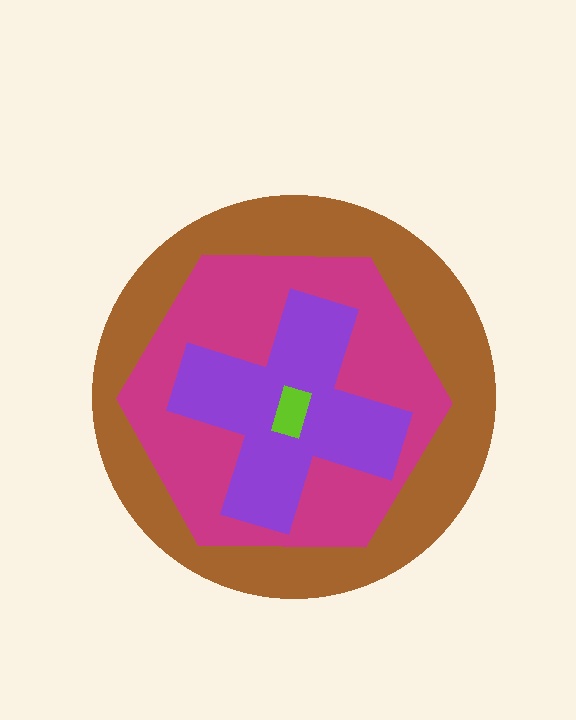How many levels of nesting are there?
4.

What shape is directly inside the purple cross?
The lime rectangle.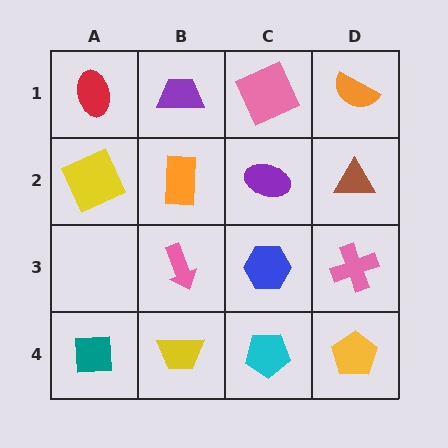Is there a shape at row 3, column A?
No, that cell is empty.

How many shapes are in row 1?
4 shapes.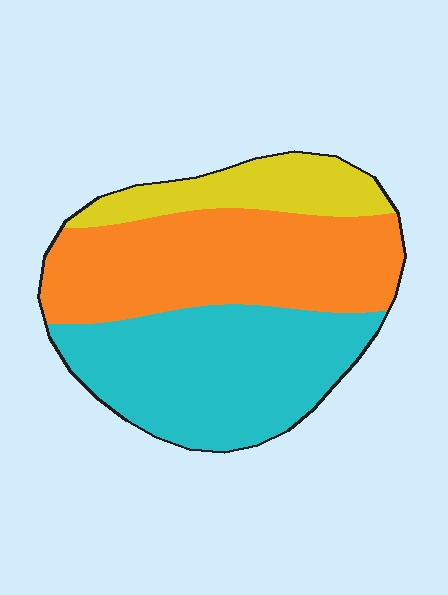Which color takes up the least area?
Yellow, at roughly 15%.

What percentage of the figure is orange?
Orange takes up between a quarter and a half of the figure.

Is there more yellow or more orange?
Orange.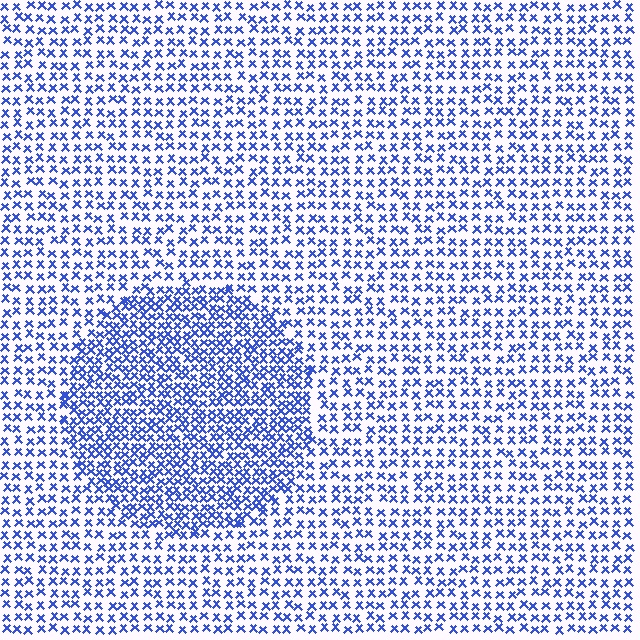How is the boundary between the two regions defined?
The boundary is defined by a change in element density (approximately 1.8x ratio). All elements are the same color, size, and shape.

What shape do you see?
I see a circle.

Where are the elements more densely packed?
The elements are more densely packed inside the circle boundary.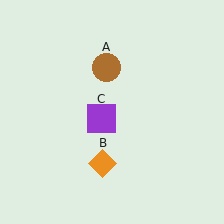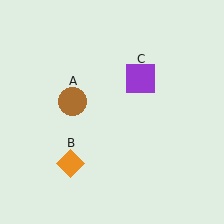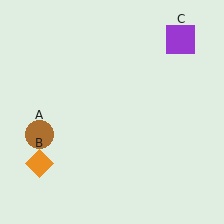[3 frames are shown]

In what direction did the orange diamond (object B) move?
The orange diamond (object B) moved left.